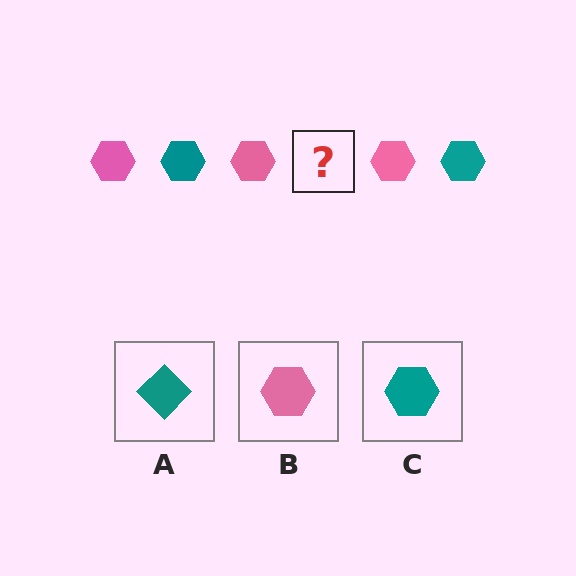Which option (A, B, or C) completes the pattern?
C.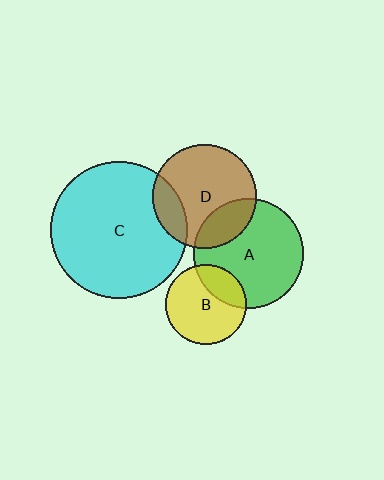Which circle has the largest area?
Circle C (cyan).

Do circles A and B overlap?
Yes.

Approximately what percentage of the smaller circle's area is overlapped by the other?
Approximately 25%.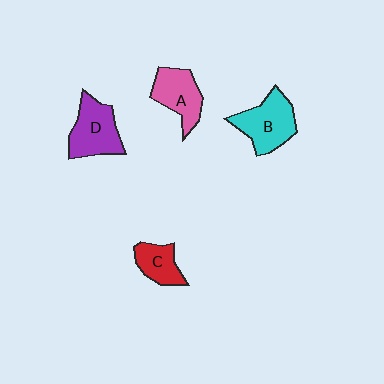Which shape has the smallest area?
Shape C (red).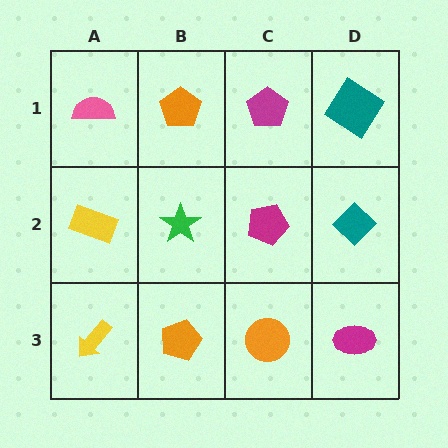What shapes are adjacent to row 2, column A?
A pink semicircle (row 1, column A), a yellow arrow (row 3, column A), a green star (row 2, column B).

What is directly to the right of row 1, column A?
An orange pentagon.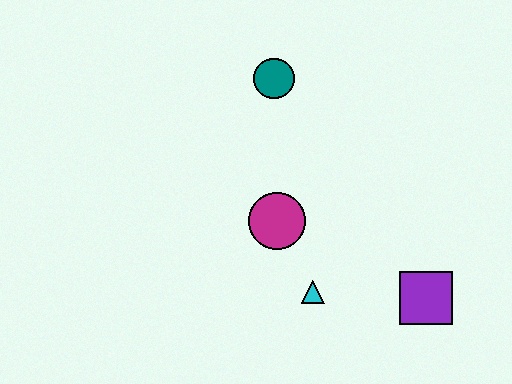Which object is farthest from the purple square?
The teal circle is farthest from the purple square.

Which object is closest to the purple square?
The cyan triangle is closest to the purple square.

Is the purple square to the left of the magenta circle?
No